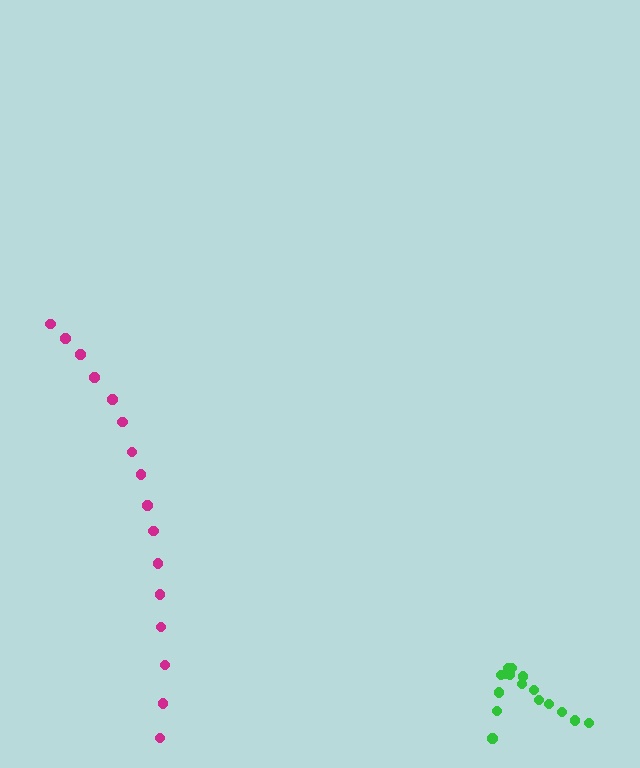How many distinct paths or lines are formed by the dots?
There are 2 distinct paths.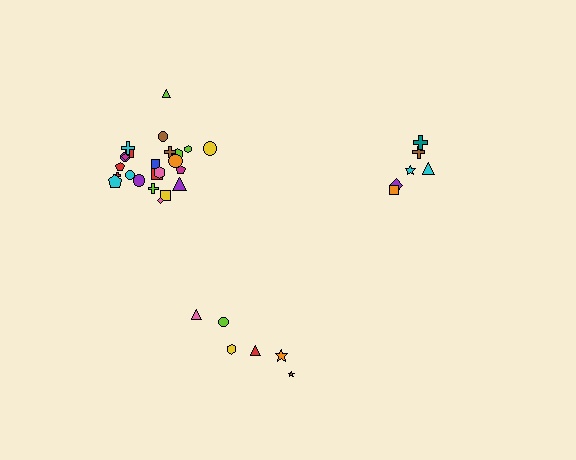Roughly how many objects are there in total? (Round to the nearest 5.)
Roughly 35 objects in total.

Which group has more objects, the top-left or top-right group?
The top-left group.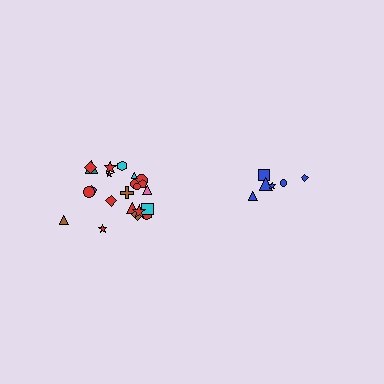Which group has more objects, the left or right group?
The left group.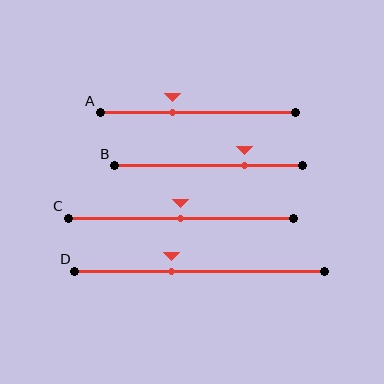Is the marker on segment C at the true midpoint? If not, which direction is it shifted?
Yes, the marker on segment C is at the true midpoint.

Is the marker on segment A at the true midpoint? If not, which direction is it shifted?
No, the marker on segment A is shifted to the left by about 13% of the segment length.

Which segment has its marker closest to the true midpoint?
Segment C has its marker closest to the true midpoint.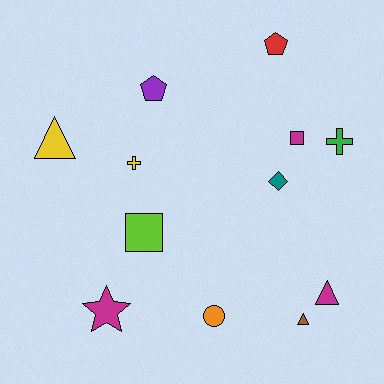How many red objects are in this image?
There is 1 red object.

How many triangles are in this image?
There are 3 triangles.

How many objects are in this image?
There are 12 objects.